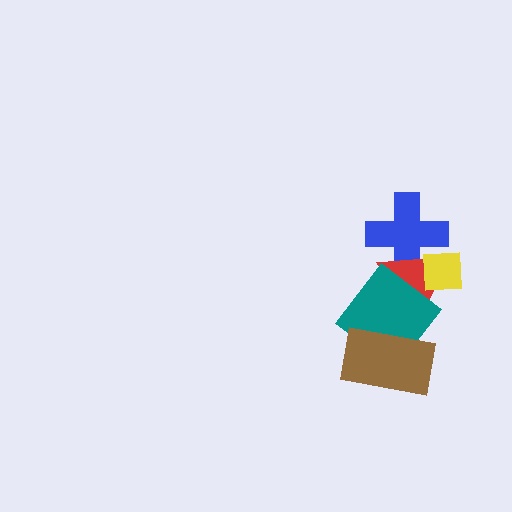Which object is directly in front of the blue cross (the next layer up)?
The red triangle is directly in front of the blue cross.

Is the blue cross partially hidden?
Yes, it is partially covered by another shape.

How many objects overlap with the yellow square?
2 objects overlap with the yellow square.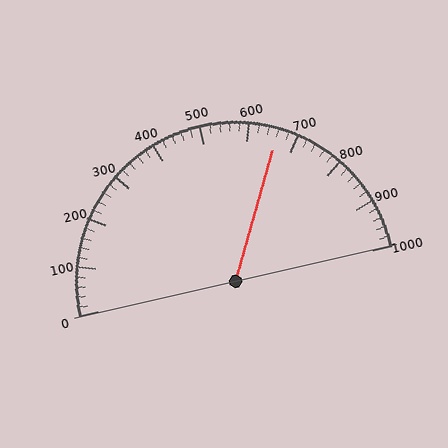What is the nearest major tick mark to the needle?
The nearest major tick mark is 700.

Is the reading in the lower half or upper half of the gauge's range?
The reading is in the upper half of the range (0 to 1000).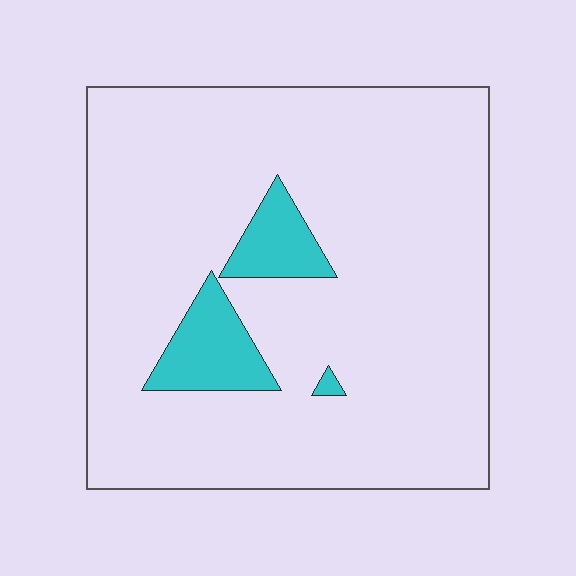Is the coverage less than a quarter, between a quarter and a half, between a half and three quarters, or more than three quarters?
Less than a quarter.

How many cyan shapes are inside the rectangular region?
3.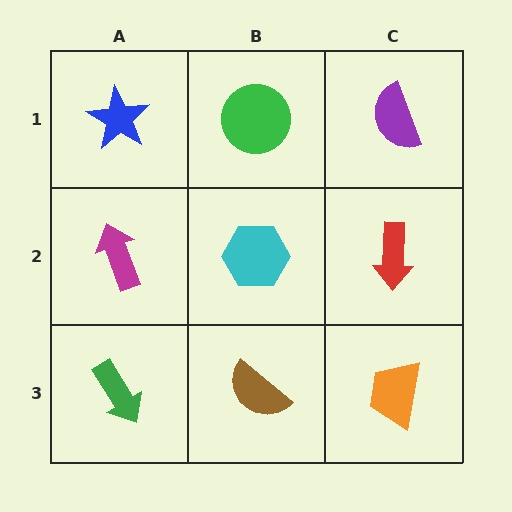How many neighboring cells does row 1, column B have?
3.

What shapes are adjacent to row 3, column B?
A cyan hexagon (row 2, column B), a green arrow (row 3, column A), an orange trapezoid (row 3, column C).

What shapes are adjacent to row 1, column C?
A red arrow (row 2, column C), a green circle (row 1, column B).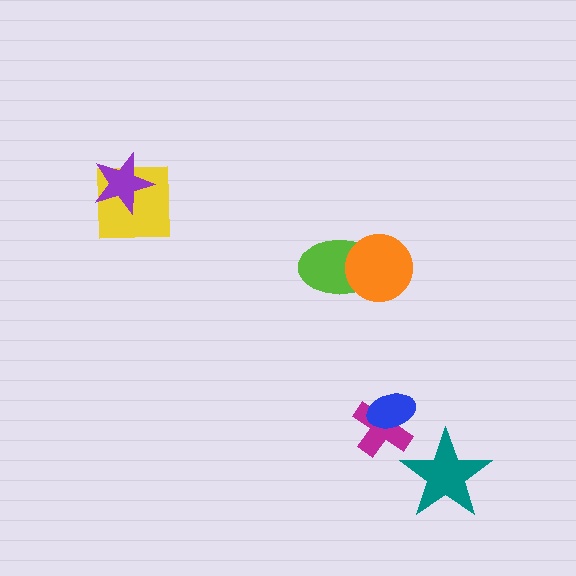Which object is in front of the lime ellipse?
The orange circle is in front of the lime ellipse.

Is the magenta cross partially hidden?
Yes, it is partially covered by another shape.